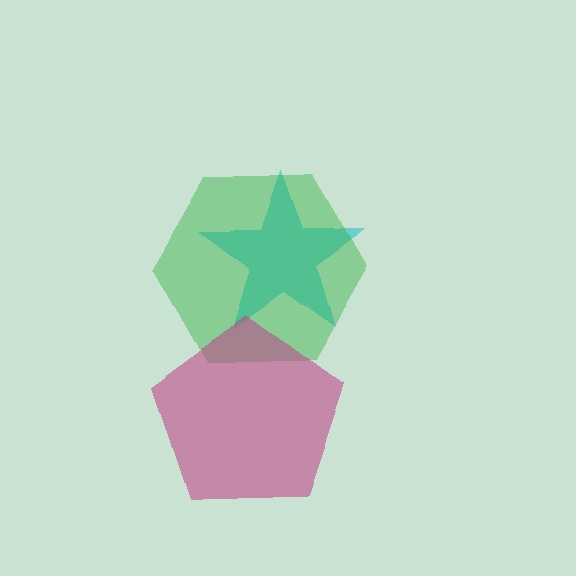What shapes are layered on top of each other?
The layered shapes are: a cyan star, a green hexagon, a magenta pentagon.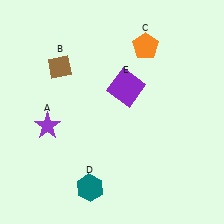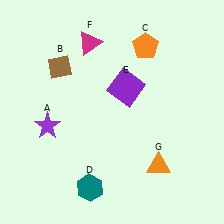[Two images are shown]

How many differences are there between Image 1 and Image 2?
There are 2 differences between the two images.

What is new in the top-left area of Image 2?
A magenta triangle (F) was added in the top-left area of Image 2.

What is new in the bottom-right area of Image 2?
An orange triangle (G) was added in the bottom-right area of Image 2.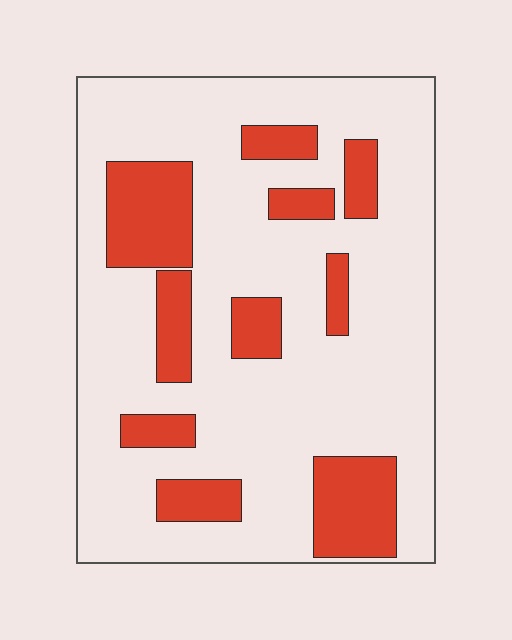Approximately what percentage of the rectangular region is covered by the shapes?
Approximately 25%.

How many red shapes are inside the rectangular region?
10.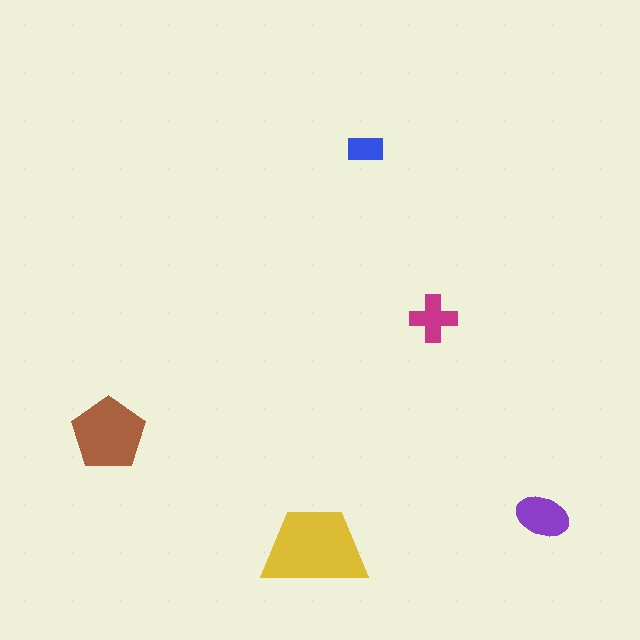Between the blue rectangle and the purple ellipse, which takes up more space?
The purple ellipse.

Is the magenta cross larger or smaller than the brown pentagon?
Smaller.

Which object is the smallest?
The blue rectangle.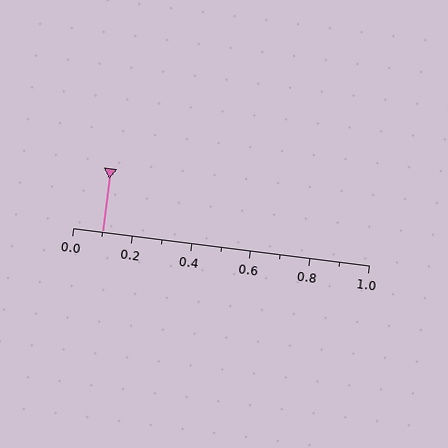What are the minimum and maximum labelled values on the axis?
The axis runs from 0.0 to 1.0.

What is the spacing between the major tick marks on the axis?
The major ticks are spaced 0.2 apart.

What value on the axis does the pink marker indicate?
The marker indicates approximately 0.1.